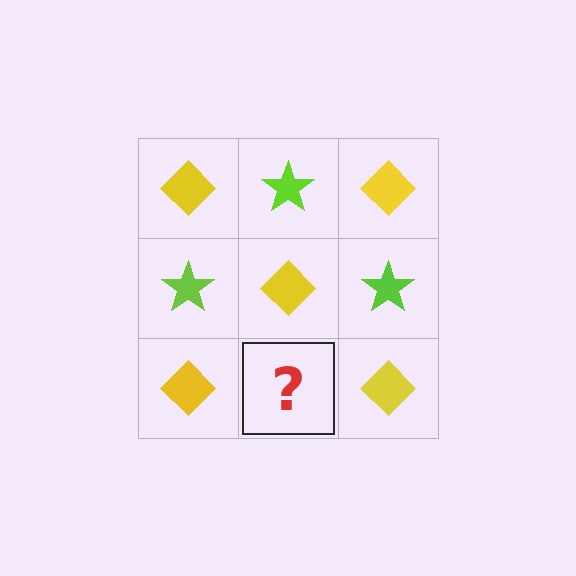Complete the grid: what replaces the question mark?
The question mark should be replaced with a lime star.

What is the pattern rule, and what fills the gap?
The rule is that it alternates yellow diamond and lime star in a checkerboard pattern. The gap should be filled with a lime star.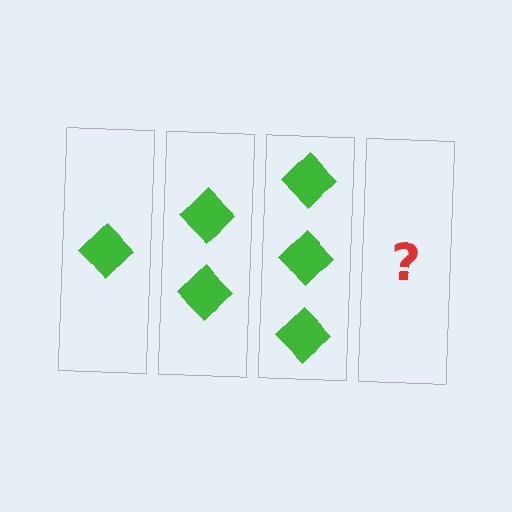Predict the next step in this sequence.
The next step is 4 diamonds.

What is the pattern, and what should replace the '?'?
The pattern is that each step adds one more diamond. The '?' should be 4 diamonds.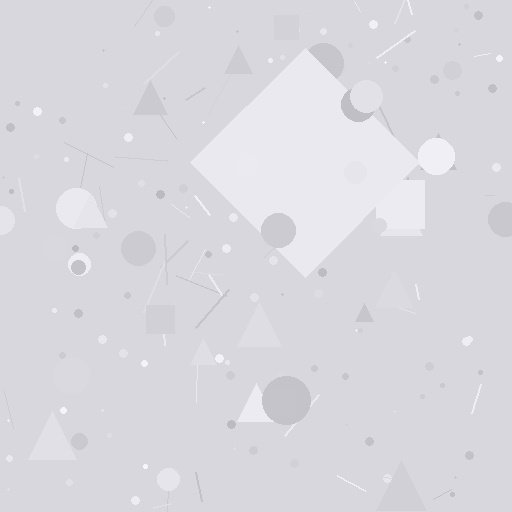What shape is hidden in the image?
A diamond is hidden in the image.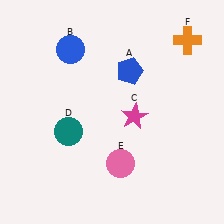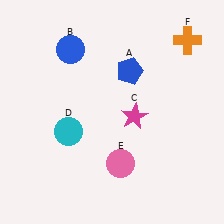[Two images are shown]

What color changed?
The circle (D) changed from teal in Image 1 to cyan in Image 2.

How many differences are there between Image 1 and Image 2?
There is 1 difference between the two images.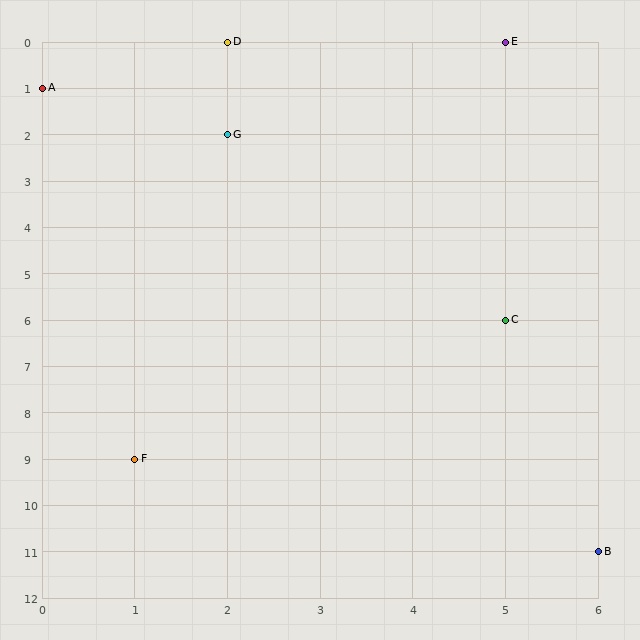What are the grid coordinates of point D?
Point D is at grid coordinates (2, 0).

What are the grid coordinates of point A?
Point A is at grid coordinates (0, 1).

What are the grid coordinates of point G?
Point G is at grid coordinates (2, 2).